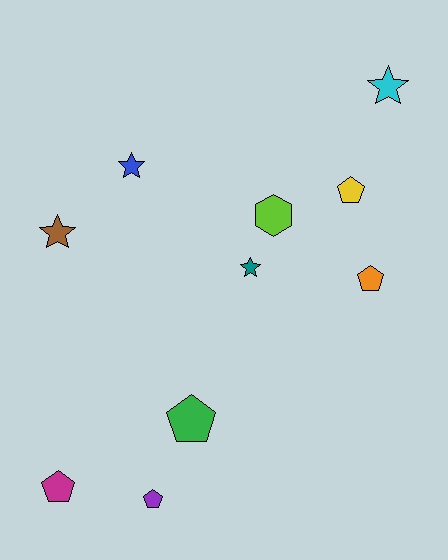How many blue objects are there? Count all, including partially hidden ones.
There is 1 blue object.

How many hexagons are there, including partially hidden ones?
There is 1 hexagon.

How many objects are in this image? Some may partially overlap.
There are 10 objects.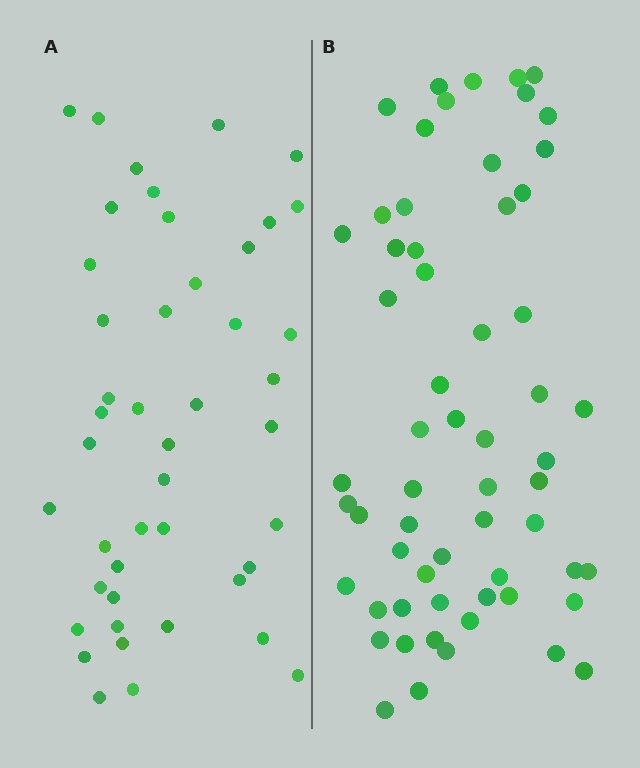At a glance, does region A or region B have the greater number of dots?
Region B (the right region) has more dots.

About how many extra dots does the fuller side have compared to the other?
Region B has approximately 15 more dots than region A.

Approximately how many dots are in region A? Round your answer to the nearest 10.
About 40 dots. (The exact count is 45, which rounds to 40.)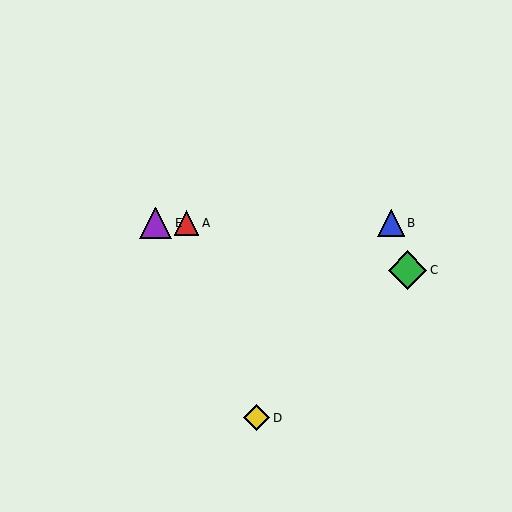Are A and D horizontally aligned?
No, A is at y≈223 and D is at y≈418.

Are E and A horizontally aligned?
Yes, both are at y≈223.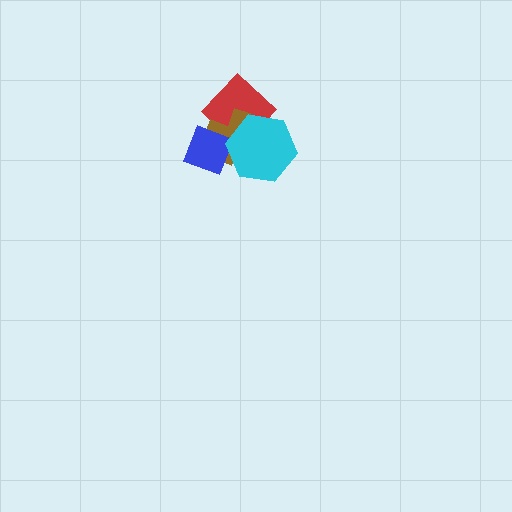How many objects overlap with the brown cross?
3 objects overlap with the brown cross.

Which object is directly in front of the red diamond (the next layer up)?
The brown cross is directly in front of the red diamond.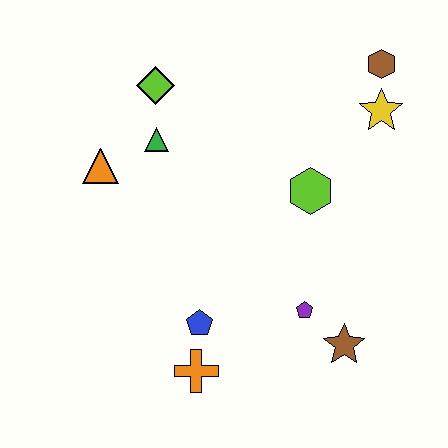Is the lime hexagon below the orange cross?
No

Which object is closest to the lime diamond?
The green triangle is closest to the lime diamond.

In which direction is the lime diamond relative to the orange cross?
The lime diamond is above the orange cross.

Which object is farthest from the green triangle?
The brown star is farthest from the green triangle.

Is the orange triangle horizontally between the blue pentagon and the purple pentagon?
No